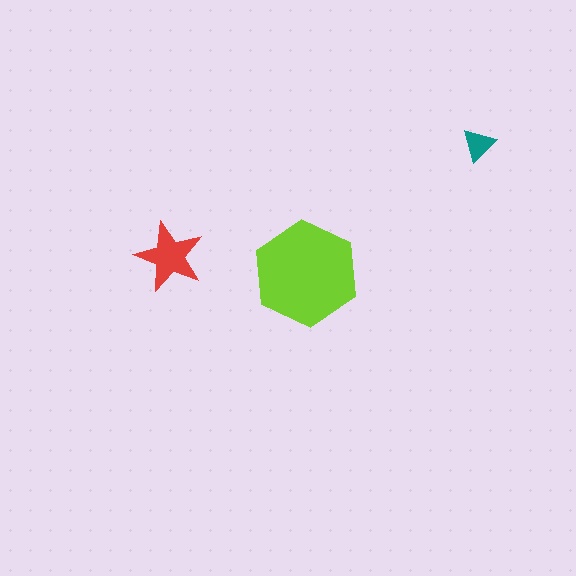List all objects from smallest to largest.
The teal triangle, the red star, the lime hexagon.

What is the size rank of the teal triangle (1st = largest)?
3rd.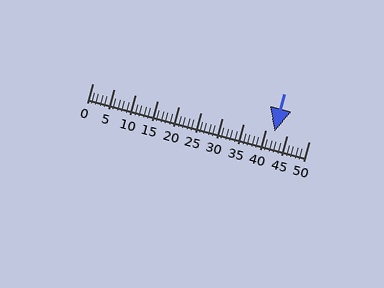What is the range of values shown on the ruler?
The ruler shows values from 0 to 50.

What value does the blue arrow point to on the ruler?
The blue arrow points to approximately 42.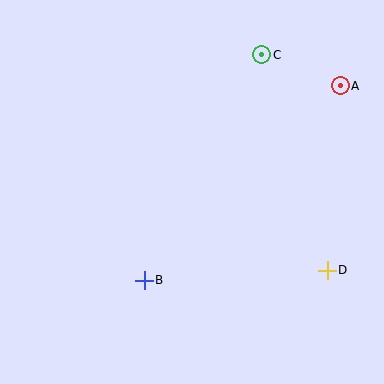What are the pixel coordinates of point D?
Point D is at (327, 270).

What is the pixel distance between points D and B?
The distance between D and B is 183 pixels.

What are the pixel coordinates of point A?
Point A is at (340, 86).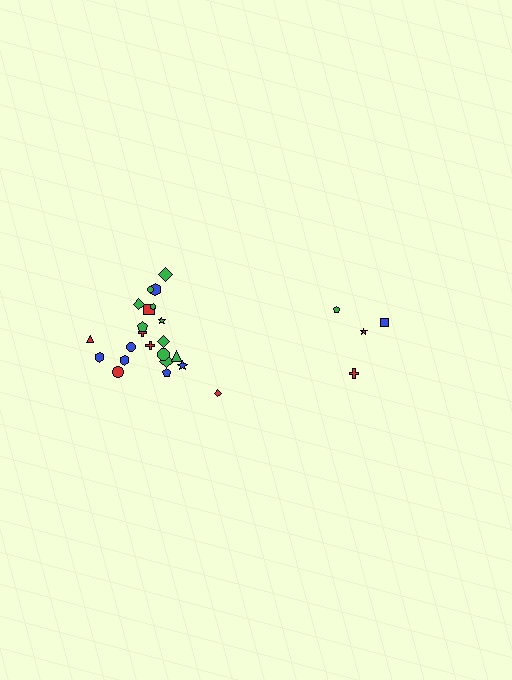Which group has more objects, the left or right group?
The left group.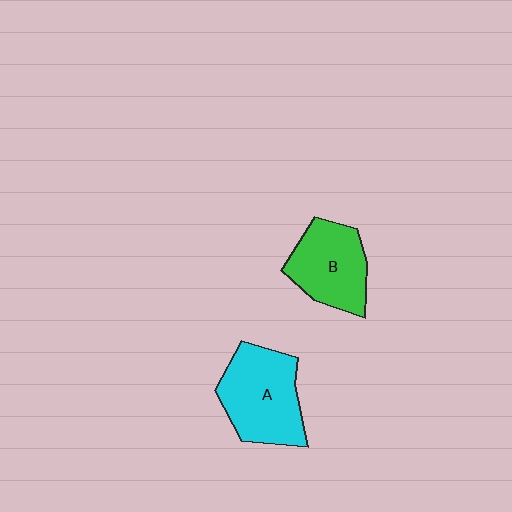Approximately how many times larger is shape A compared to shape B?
Approximately 1.2 times.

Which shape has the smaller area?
Shape B (green).